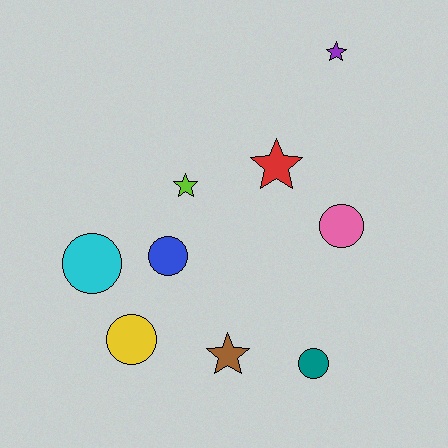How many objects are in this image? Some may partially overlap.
There are 9 objects.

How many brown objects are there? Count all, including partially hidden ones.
There is 1 brown object.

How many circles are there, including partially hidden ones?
There are 5 circles.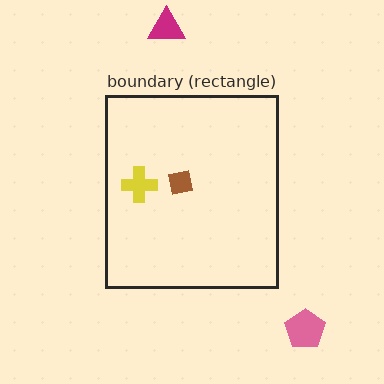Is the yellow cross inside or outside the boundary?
Inside.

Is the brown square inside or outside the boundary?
Inside.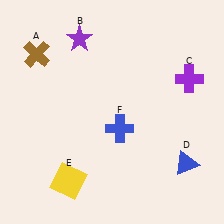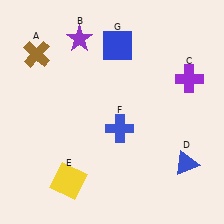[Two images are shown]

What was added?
A blue square (G) was added in Image 2.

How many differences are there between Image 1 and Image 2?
There is 1 difference between the two images.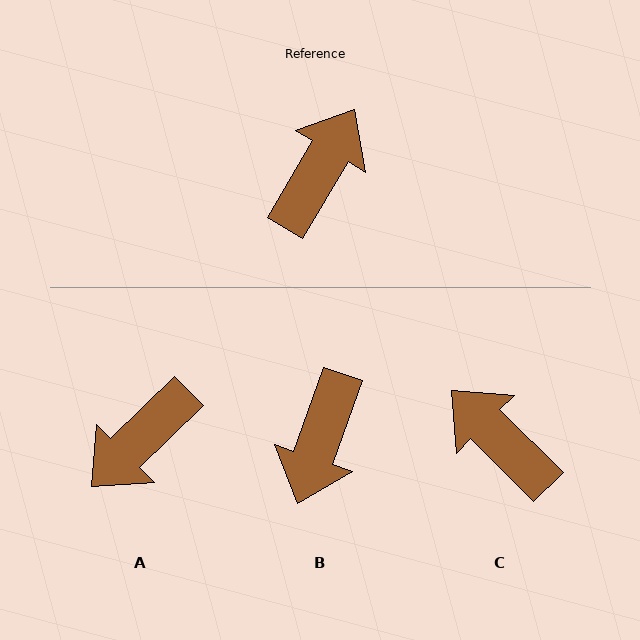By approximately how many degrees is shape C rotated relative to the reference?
Approximately 76 degrees counter-clockwise.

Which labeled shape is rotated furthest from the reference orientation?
B, about 169 degrees away.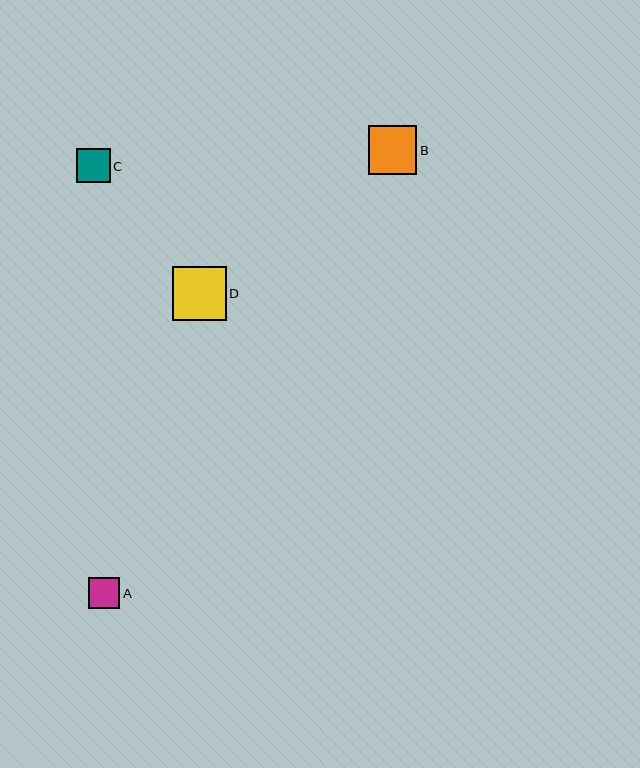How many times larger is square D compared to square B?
Square D is approximately 1.1 times the size of square B.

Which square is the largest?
Square D is the largest with a size of approximately 54 pixels.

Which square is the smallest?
Square A is the smallest with a size of approximately 31 pixels.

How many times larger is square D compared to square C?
Square D is approximately 1.6 times the size of square C.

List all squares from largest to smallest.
From largest to smallest: D, B, C, A.